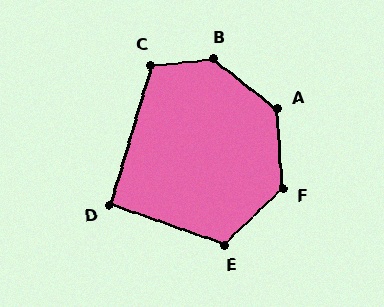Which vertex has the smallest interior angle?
D, at approximately 93 degrees.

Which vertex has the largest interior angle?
B, at approximately 136 degrees.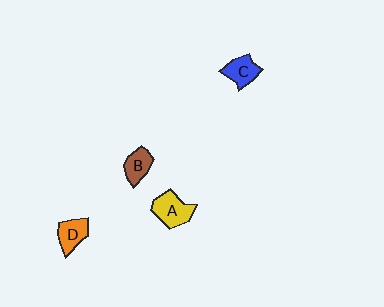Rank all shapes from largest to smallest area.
From largest to smallest: A (yellow), C (blue), D (orange), B (brown).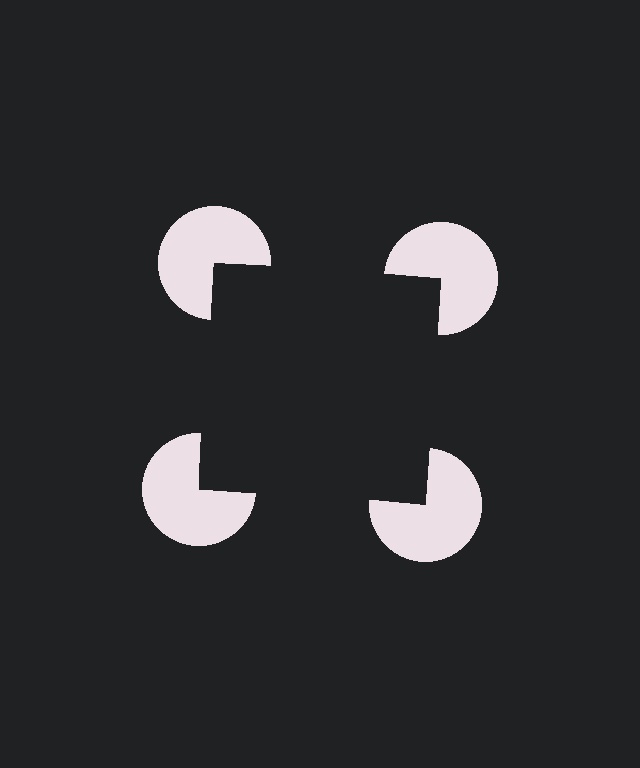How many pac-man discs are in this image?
There are 4 — one at each vertex of the illusory square.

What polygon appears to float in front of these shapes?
An illusory square — its edges are inferred from the aligned wedge cuts in the pac-man discs, not physically drawn.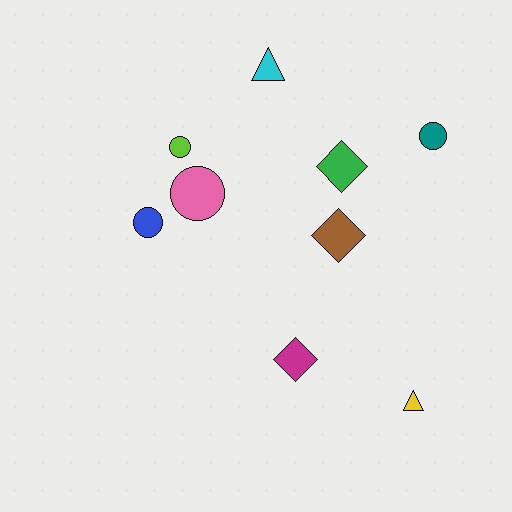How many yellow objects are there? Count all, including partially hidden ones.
There is 1 yellow object.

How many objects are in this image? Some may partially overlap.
There are 9 objects.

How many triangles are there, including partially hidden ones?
There are 2 triangles.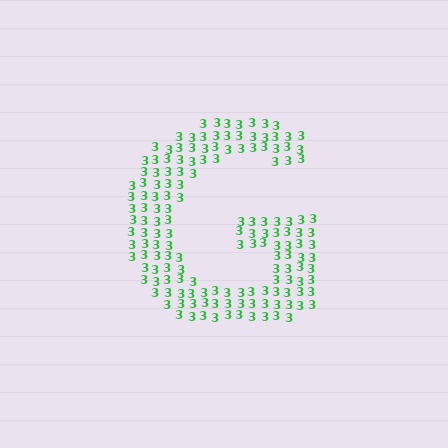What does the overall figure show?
The overall figure shows the letter G.